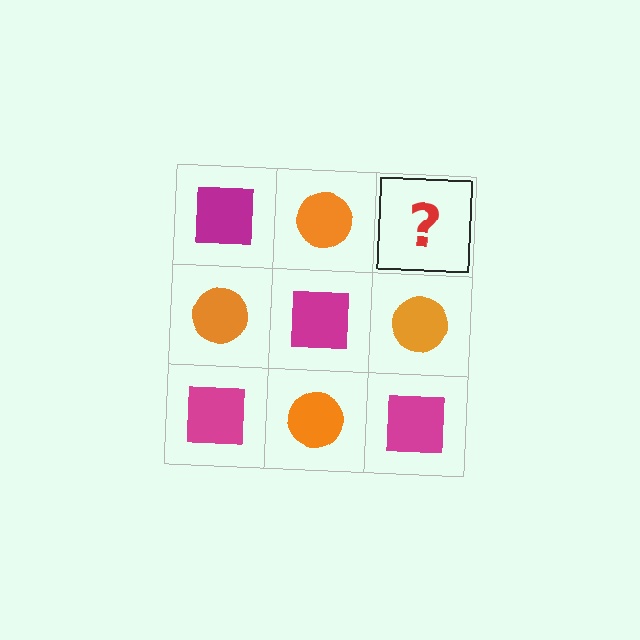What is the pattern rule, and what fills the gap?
The rule is that it alternates magenta square and orange circle in a checkerboard pattern. The gap should be filled with a magenta square.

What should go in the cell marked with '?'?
The missing cell should contain a magenta square.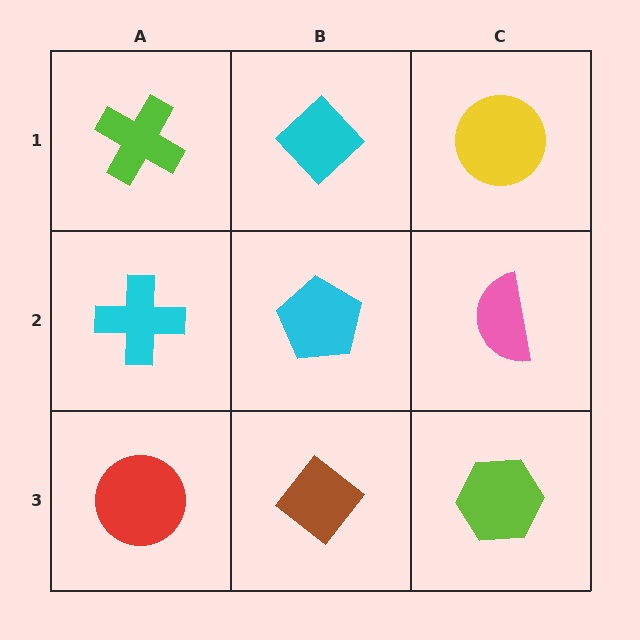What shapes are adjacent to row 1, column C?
A pink semicircle (row 2, column C), a cyan diamond (row 1, column B).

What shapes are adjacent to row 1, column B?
A cyan pentagon (row 2, column B), a lime cross (row 1, column A), a yellow circle (row 1, column C).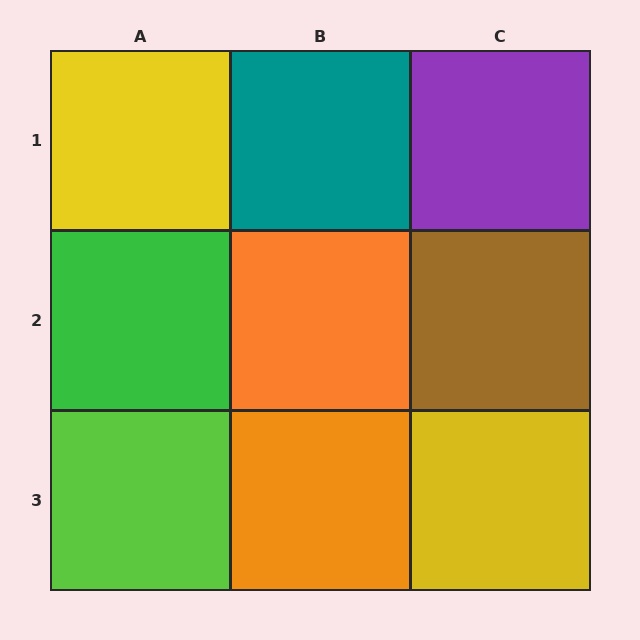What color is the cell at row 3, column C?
Yellow.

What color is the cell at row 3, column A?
Lime.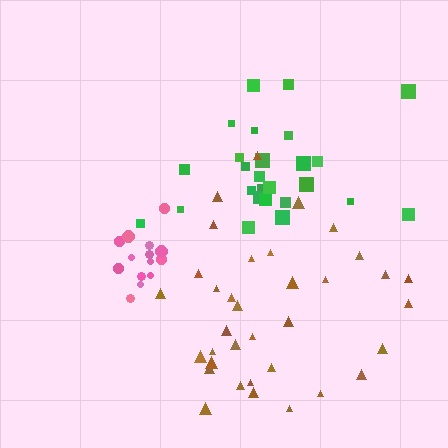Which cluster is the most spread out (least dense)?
Green.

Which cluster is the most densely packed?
Pink.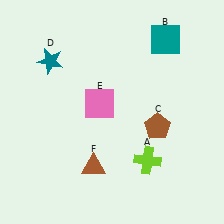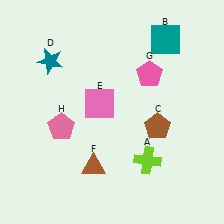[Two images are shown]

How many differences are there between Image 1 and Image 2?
There are 2 differences between the two images.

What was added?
A pink pentagon (G), a pink pentagon (H) were added in Image 2.